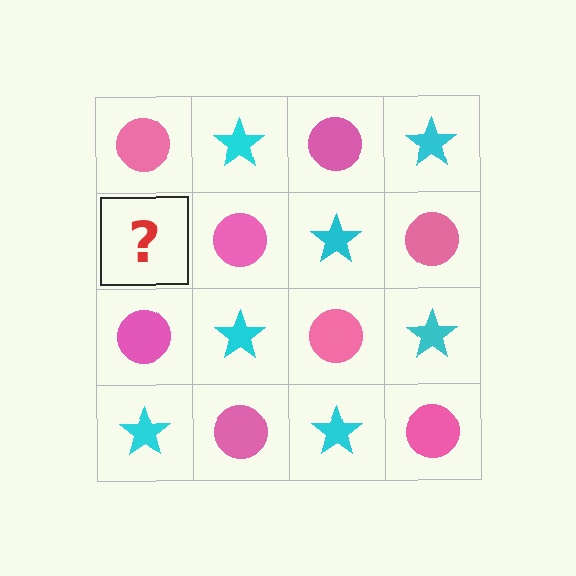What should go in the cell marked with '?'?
The missing cell should contain a cyan star.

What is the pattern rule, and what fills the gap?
The rule is that it alternates pink circle and cyan star in a checkerboard pattern. The gap should be filled with a cyan star.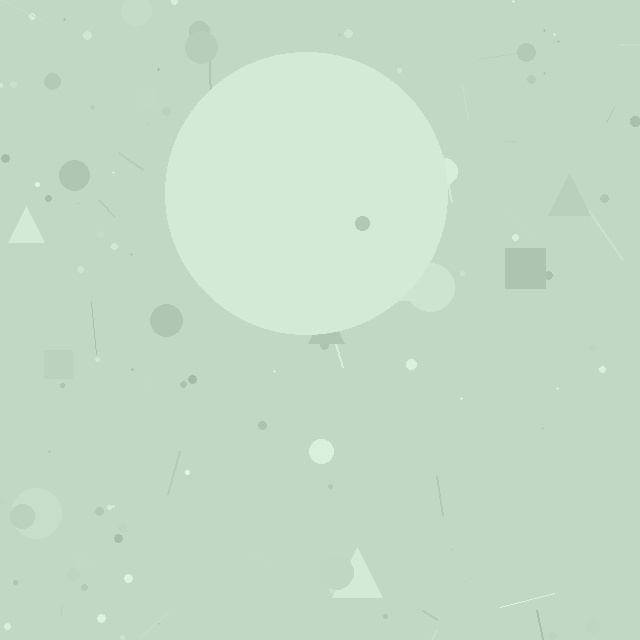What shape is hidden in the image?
A circle is hidden in the image.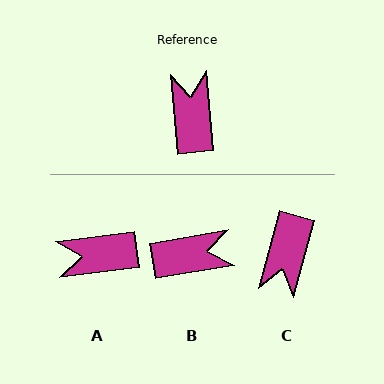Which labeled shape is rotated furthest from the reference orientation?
C, about 159 degrees away.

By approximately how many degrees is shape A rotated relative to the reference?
Approximately 92 degrees counter-clockwise.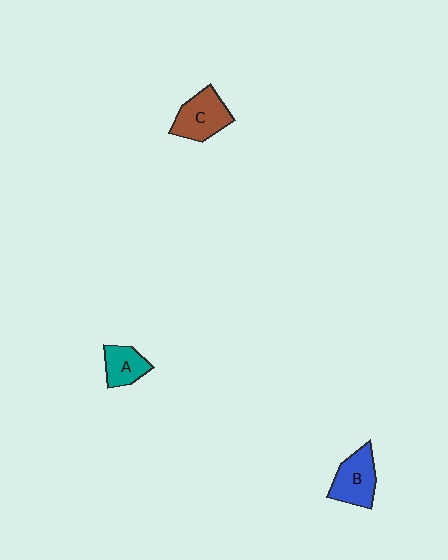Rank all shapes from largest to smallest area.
From largest to smallest: C (brown), B (blue), A (teal).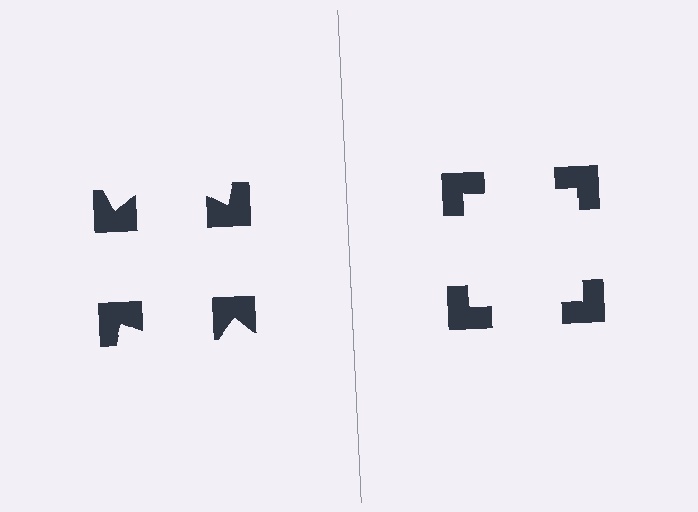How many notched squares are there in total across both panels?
8 — 4 on each side.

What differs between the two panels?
The notched squares are positioned identically on both sides; only the wedge orientations differ. On the right they align to a square; on the left they are misaligned.